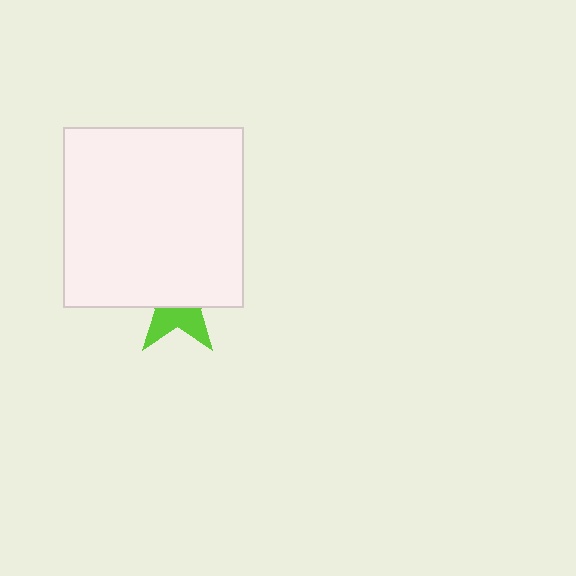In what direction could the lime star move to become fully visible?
The lime star could move down. That would shift it out from behind the white square entirely.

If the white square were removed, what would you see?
You would see the complete lime star.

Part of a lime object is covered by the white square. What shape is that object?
It is a star.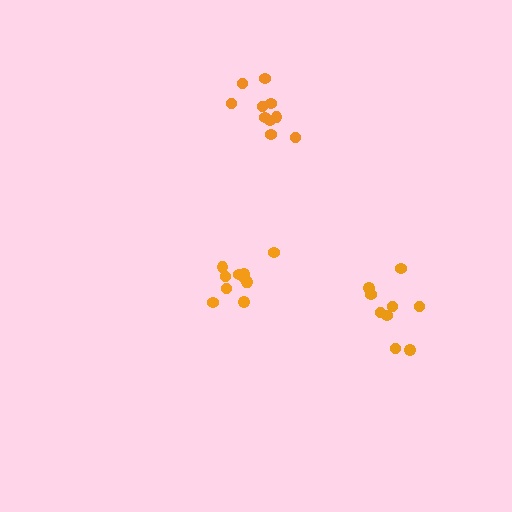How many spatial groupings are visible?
There are 3 spatial groupings.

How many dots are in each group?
Group 1: 9 dots, Group 2: 11 dots, Group 3: 10 dots (30 total).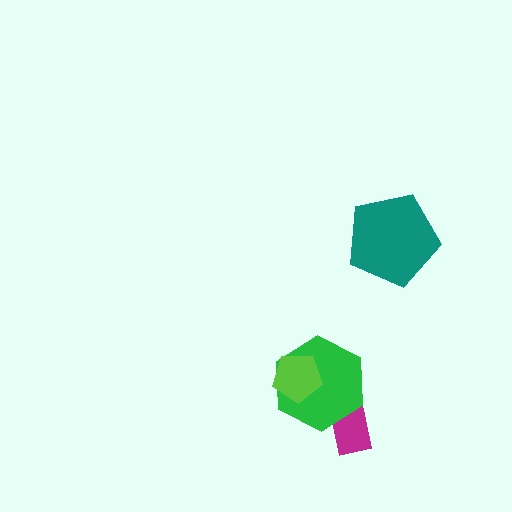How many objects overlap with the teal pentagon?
0 objects overlap with the teal pentagon.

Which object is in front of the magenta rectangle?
The green hexagon is in front of the magenta rectangle.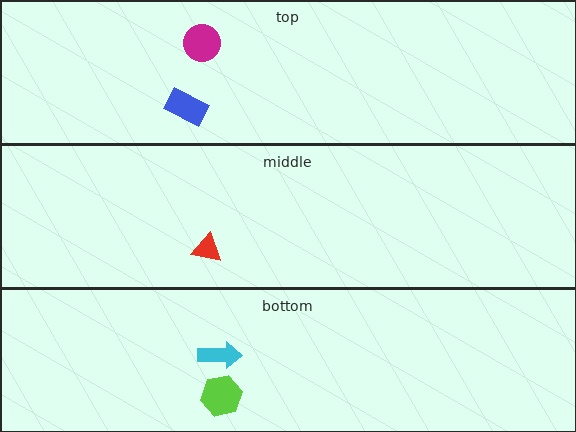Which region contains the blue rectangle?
The top region.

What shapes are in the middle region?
The red triangle.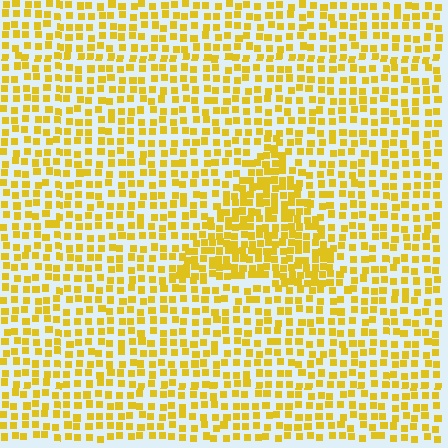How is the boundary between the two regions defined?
The boundary is defined by a change in element density (approximately 1.7x ratio). All elements are the same color, size, and shape.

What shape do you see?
I see a triangle.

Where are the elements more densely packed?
The elements are more densely packed inside the triangle boundary.